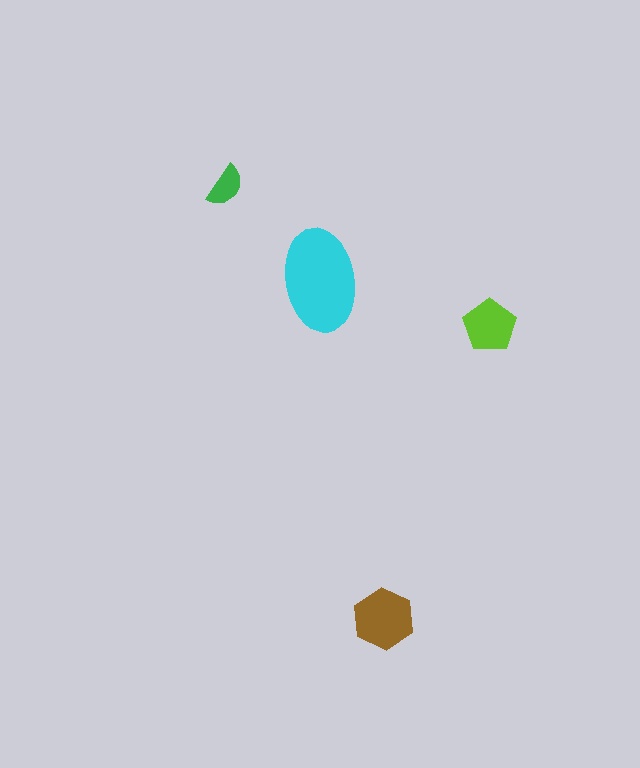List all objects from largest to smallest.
The cyan ellipse, the brown hexagon, the lime pentagon, the green semicircle.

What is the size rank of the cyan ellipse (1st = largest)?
1st.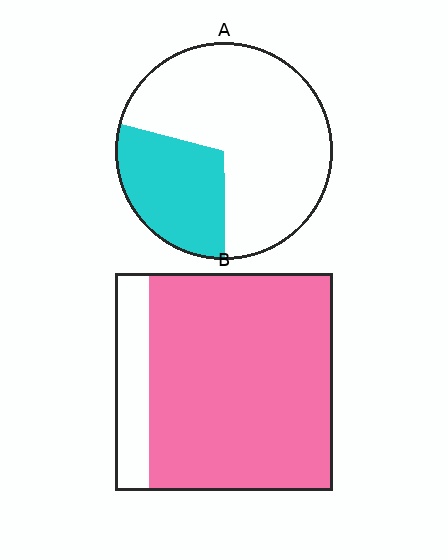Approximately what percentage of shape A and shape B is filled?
A is approximately 30% and B is approximately 85%.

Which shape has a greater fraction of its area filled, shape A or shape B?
Shape B.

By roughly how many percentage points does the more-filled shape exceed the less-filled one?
By roughly 55 percentage points (B over A).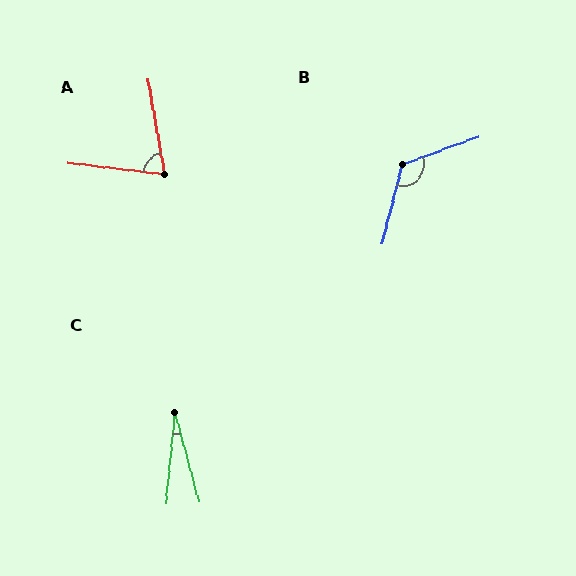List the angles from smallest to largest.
C (21°), A (73°), B (124°).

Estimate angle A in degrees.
Approximately 73 degrees.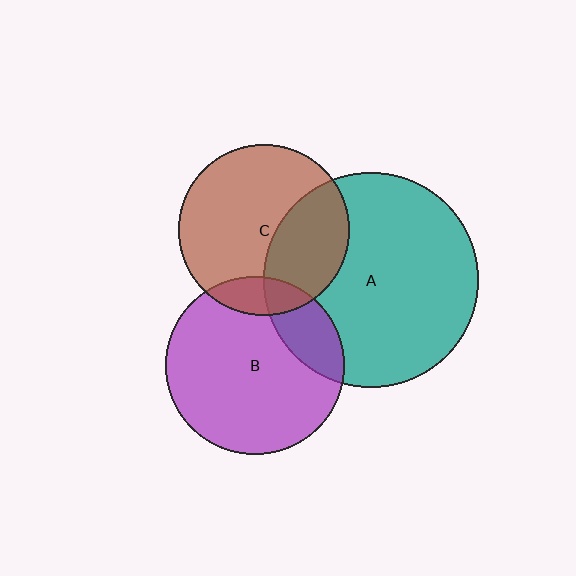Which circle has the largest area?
Circle A (teal).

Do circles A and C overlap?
Yes.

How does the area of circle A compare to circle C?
Approximately 1.6 times.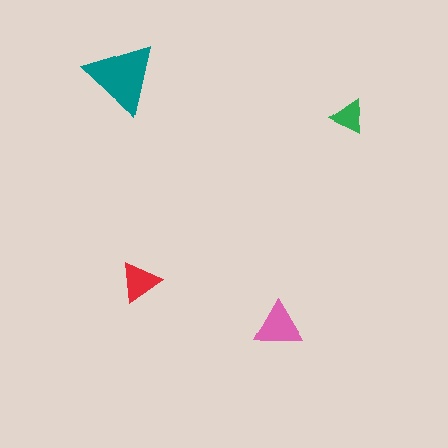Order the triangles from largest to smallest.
the teal one, the pink one, the red one, the green one.